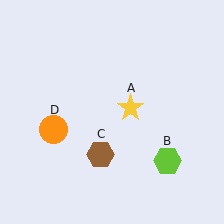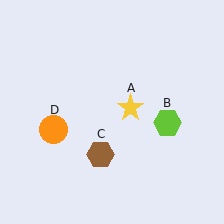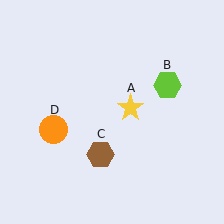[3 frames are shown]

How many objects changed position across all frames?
1 object changed position: lime hexagon (object B).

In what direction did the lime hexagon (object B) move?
The lime hexagon (object B) moved up.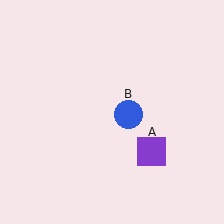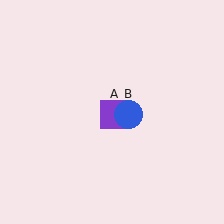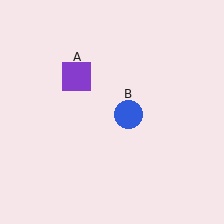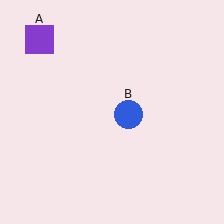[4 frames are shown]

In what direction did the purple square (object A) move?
The purple square (object A) moved up and to the left.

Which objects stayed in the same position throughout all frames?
Blue circle (object B) remained stationary.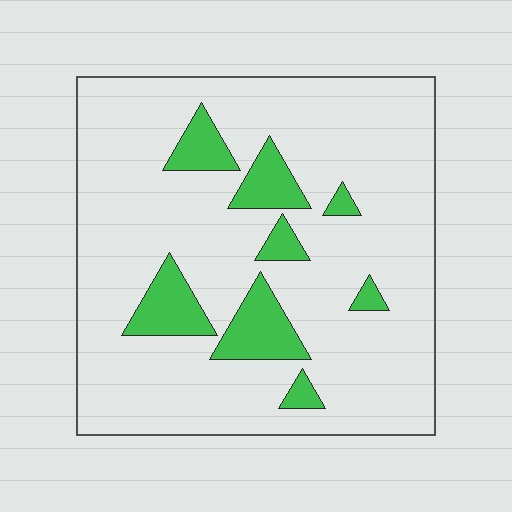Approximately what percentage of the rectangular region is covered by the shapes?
Approximately 15%.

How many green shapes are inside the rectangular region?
8.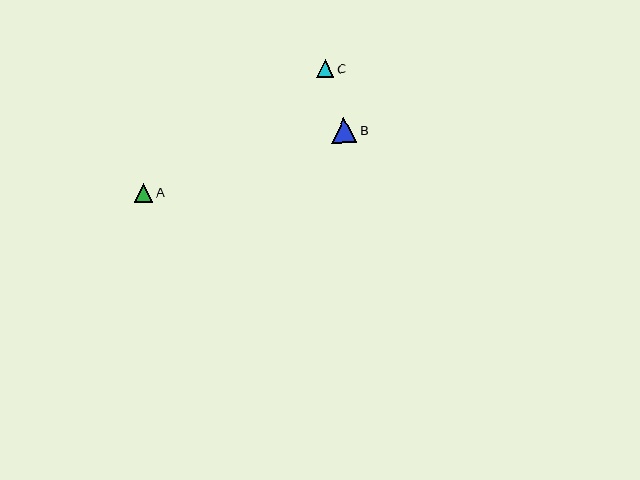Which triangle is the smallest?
Triangle C is the smallest with a size of approximately 17 pixels.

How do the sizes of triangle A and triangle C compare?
Triangle A and triangle C are approximately the same size.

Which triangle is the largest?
Triangle B is the largest with a size of approximately 25 pixels.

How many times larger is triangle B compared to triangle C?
Triangle B is approximately 1.4 times the size of triangle C.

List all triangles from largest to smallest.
From largest to smallest: B, A, C.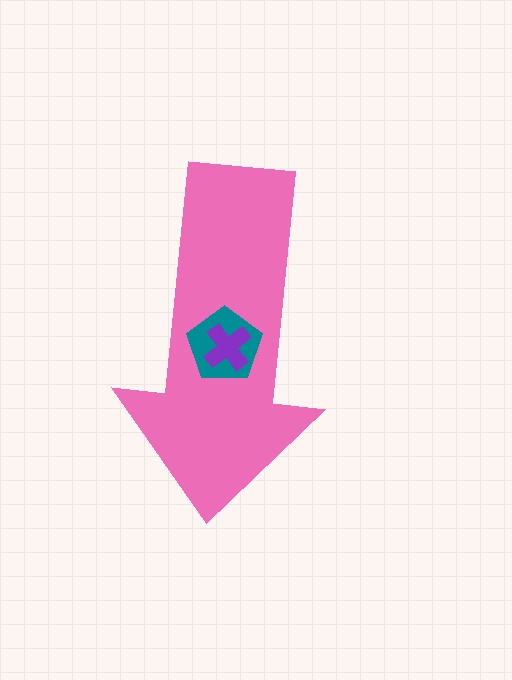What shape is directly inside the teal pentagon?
The purple cross.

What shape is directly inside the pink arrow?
The teal pentagon.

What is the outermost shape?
The pink arrow.